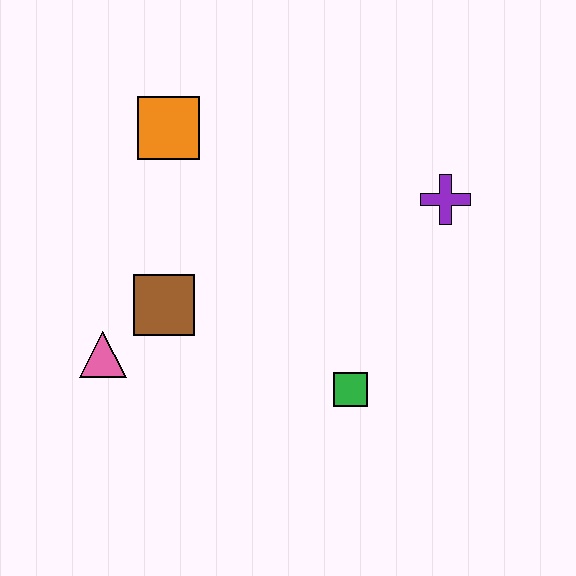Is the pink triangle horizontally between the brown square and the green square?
No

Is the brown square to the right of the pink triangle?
Yes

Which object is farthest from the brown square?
The purple cross is farthest from the brown square.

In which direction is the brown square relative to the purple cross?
The brown square is to the left of the purple cross.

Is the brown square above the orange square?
No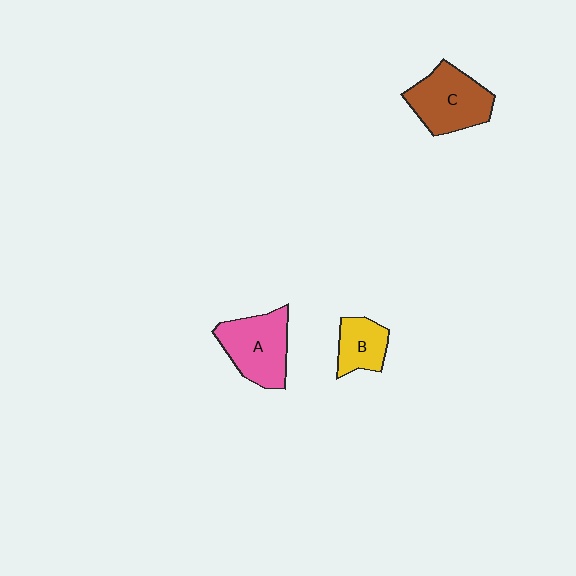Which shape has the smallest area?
Shape B (yellow).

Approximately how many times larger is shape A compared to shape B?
Approximately 1.7 times.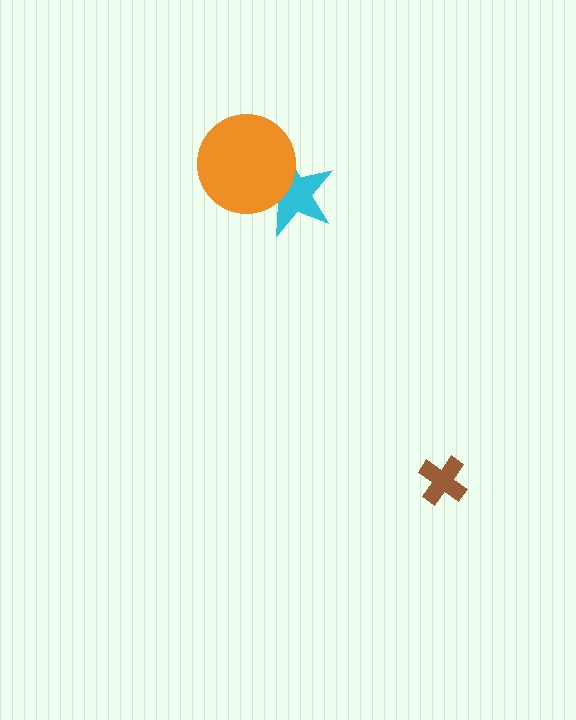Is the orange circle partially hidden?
No, no other shape covers it.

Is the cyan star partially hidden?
Yes, it is partially covered by another shape.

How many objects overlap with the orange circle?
1 object overlaps with the orange circle.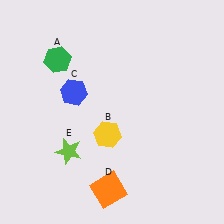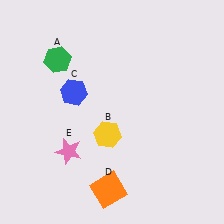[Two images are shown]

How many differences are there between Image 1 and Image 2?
There is 1 difference between the two images.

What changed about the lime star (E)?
In Image 1, E is lime. In Image 2, it changed to pink.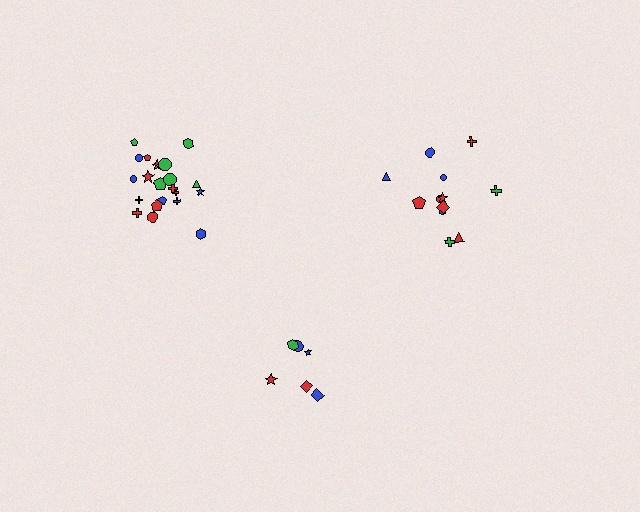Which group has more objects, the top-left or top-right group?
The top-left group.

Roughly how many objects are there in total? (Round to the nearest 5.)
Roughly 40 objects in total.